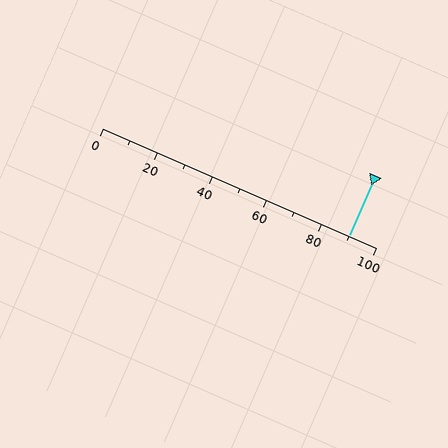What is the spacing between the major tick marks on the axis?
The major ticks are spaced 20 apart.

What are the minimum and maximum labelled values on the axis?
The axis runs from 0 to 100.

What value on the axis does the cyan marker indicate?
The marker indicates approximately 90.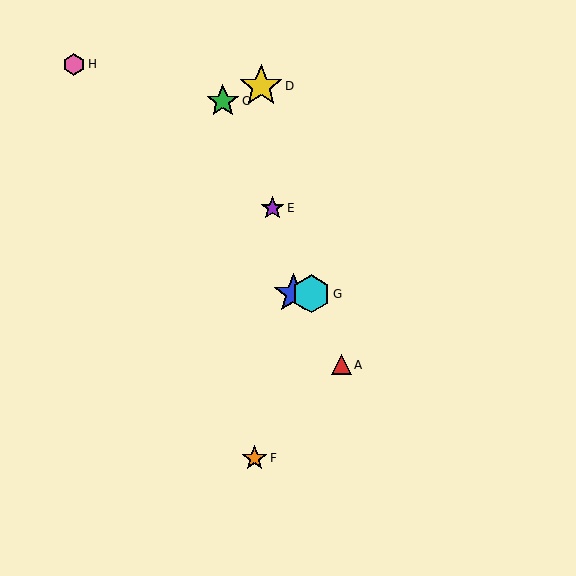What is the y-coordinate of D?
Object D is at y≈86.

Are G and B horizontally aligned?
Yes, both are at y≈294.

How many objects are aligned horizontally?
2 objects (B, G) are aligned horizontally.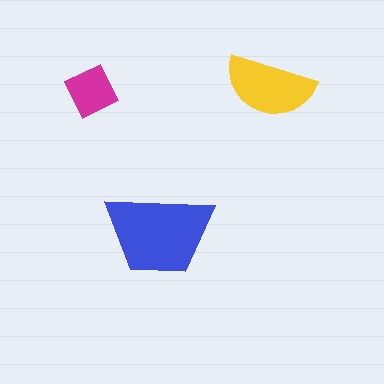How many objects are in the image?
There are 3 objects in the image.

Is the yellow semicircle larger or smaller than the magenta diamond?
Larger.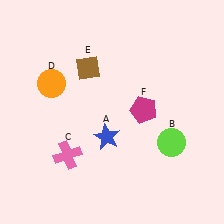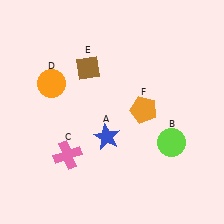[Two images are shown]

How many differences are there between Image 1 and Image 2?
There is 1 difference between the two images.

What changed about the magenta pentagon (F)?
In Image 1, F is magenta. In Image 2, it changed to orange.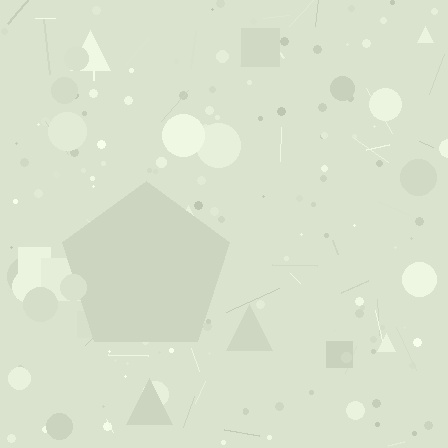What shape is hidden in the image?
A pentagon is hidden in the image.